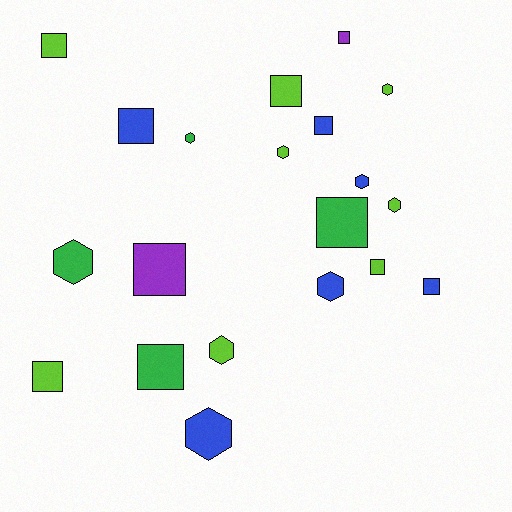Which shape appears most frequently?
Square, with 11 objects.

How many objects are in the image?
There are 20 objects.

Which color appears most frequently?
Lime, with 8 objects.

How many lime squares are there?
There are 4 lime squares.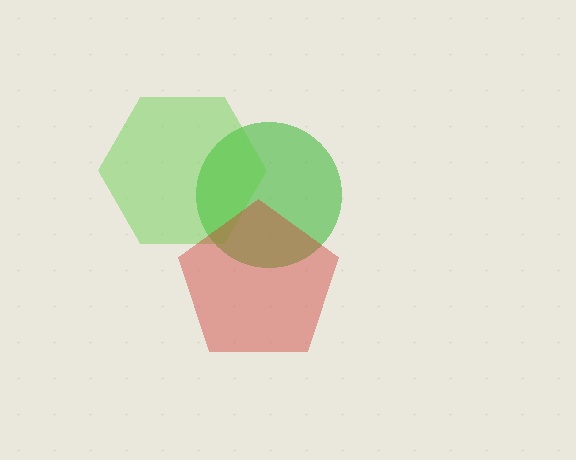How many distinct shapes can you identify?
There are 3 distinct shapes: a green circle, a lime hexagon, a red pentagon.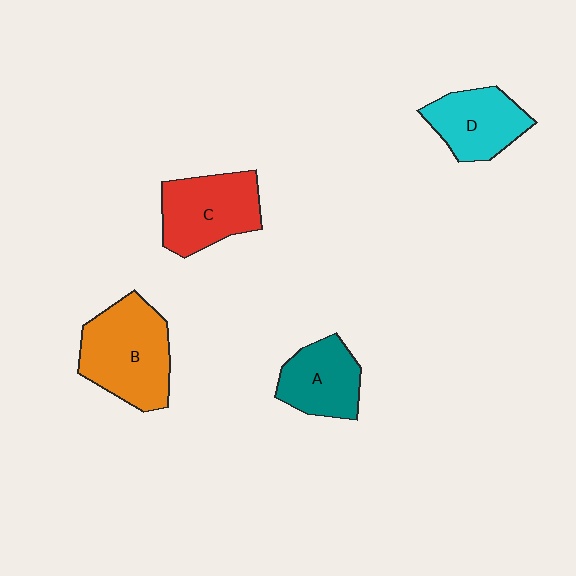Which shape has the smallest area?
Shape A (teal).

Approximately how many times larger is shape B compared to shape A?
Approximately 1.5 times.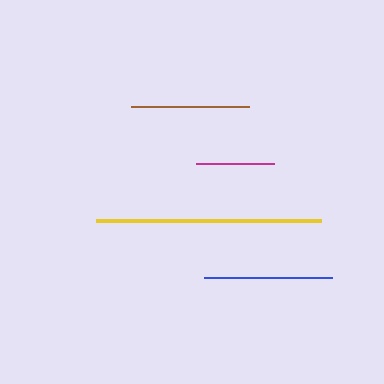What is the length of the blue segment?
The blue segment is approximately 128 pixels long.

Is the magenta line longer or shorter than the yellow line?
The yellow line is longer than the magenta line.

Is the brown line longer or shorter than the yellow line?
The yellow line is longer than the brown line.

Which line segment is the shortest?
The magenta line is the shortest at approximately 78 pixels.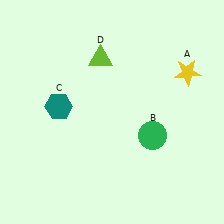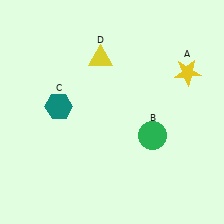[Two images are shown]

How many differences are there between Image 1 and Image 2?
There is 1 difference between the two images.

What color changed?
The triangle (D) changed from lime in Image 1 to yellow in Image 2.